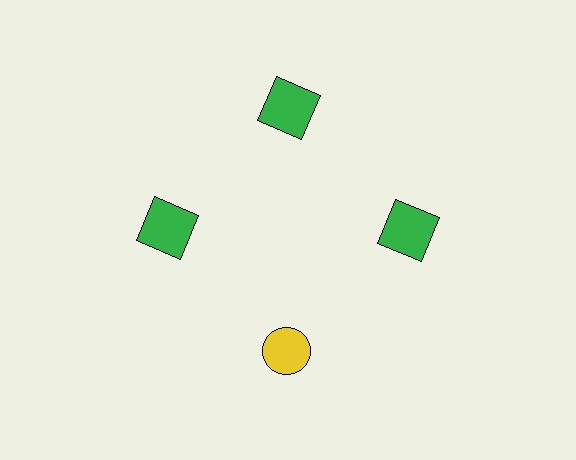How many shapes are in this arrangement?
There are 4 shapes arranged in a ring pattern.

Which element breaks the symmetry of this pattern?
The yellow circle at roughly the 6 o'clock position breaks the symmetry. All other shapes are green squares.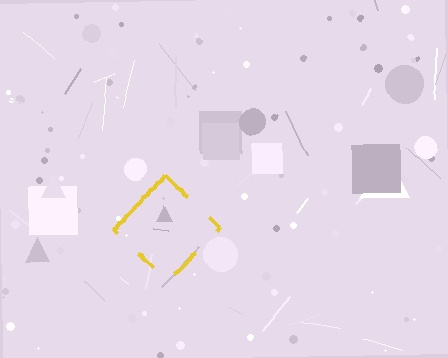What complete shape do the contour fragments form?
The contour fragments form a diamond.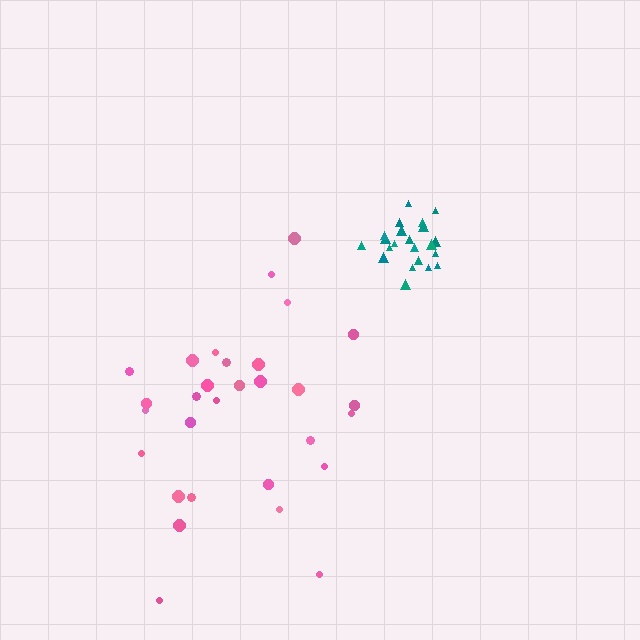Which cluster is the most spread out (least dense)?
Pink.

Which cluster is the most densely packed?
Teal.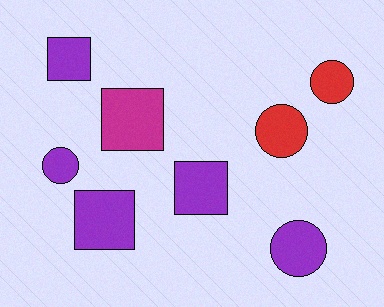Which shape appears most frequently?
Square, with 4 objects.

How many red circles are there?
There are 2 red circles.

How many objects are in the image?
There are 8 objects.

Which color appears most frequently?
Purple, with 5 objects.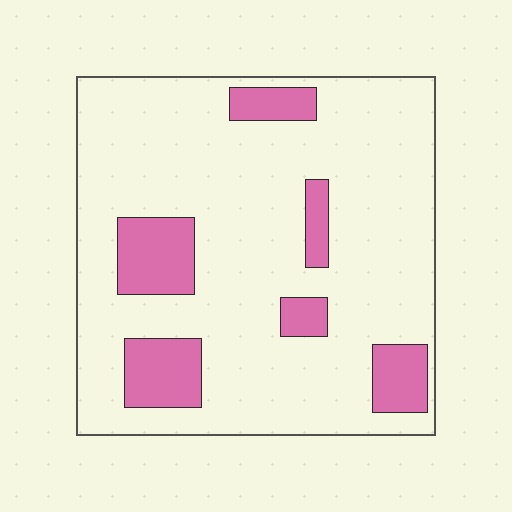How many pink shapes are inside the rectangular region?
6.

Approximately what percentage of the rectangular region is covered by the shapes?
Approximately 15%.